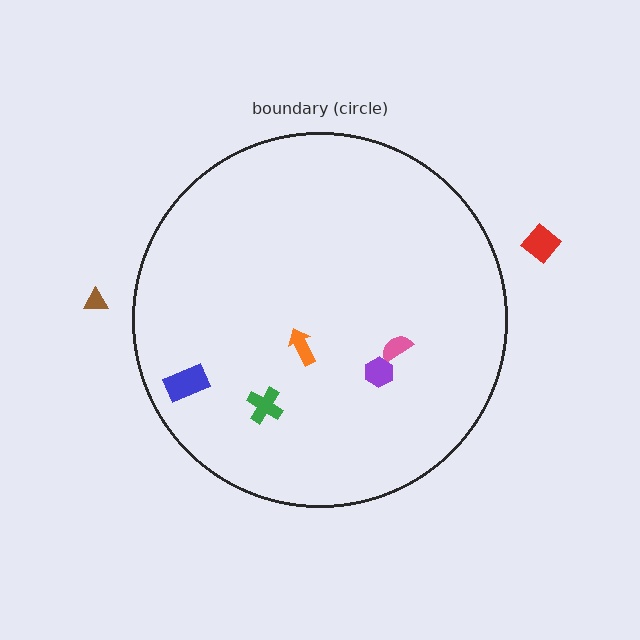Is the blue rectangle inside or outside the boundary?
Inside.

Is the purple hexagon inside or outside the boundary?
Inside.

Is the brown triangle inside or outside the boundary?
Outside.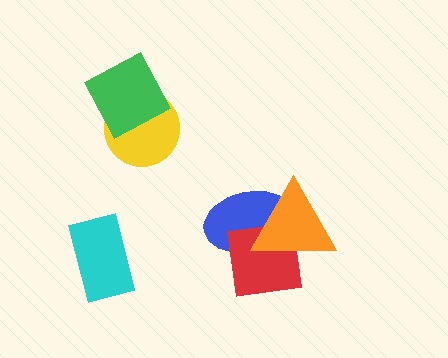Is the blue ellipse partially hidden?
Yes, it is partially covered by another shape.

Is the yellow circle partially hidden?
Yes, it is partially covered by another shape.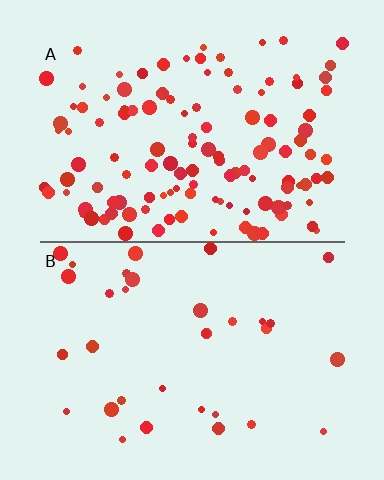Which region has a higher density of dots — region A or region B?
A (the top).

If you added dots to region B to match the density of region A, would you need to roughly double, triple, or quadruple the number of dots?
Approximately triple.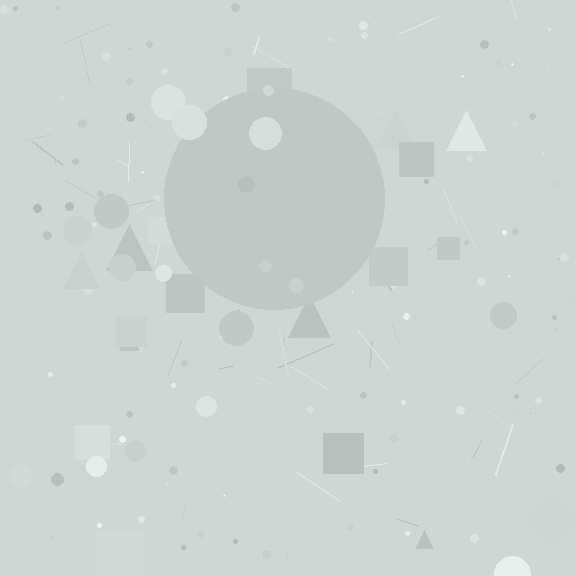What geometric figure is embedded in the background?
A circle is embedded in the background.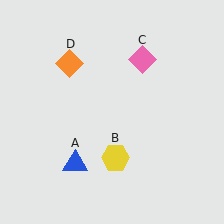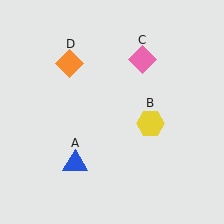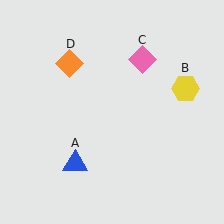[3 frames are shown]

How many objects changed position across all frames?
1 object changed position: yellow hexagon (object B).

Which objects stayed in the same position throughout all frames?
Blue triangle (object A) and pink diamond (object C) and orange diamond (object D) remained stationary.